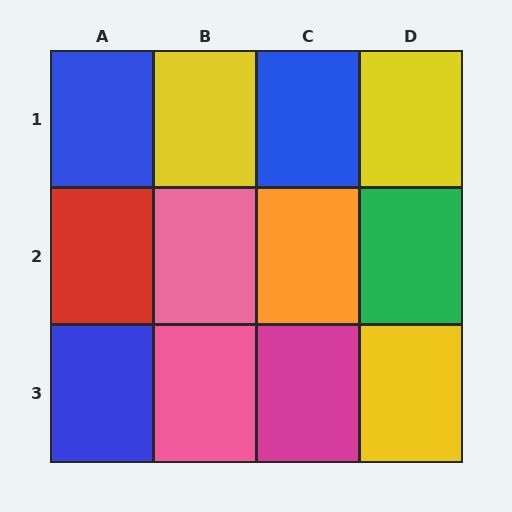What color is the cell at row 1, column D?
Yellow.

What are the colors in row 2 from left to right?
Red, pink, orange, green.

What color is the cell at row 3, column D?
Yellow.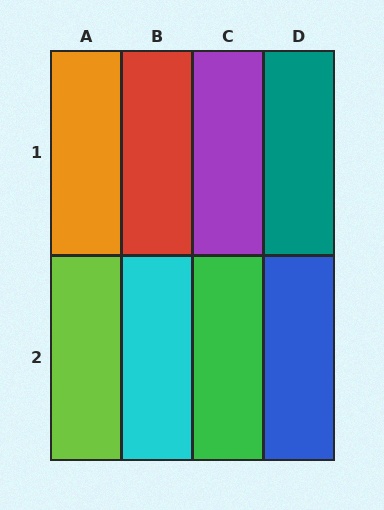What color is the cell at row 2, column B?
Cyan.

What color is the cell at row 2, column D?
Blue.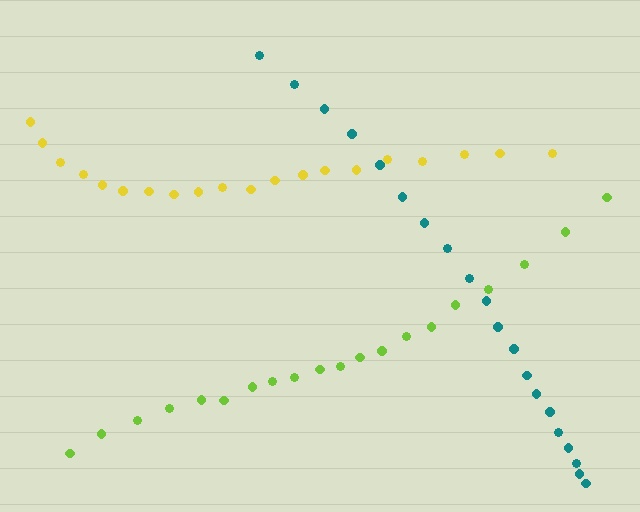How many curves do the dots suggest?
There are 3 distinct paths.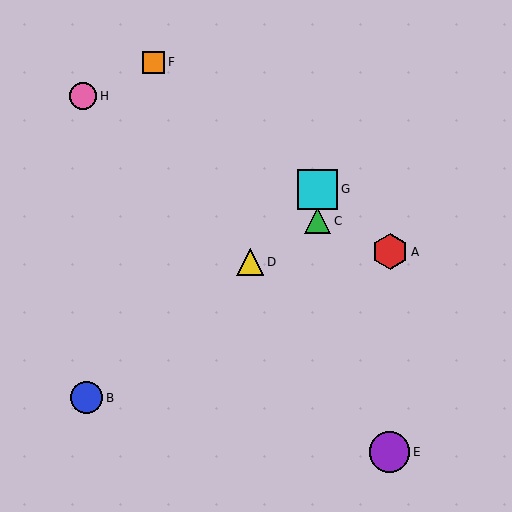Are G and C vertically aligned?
Yes, both are at x≈318.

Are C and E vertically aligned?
No, C is at x≈318 and E is at x≈390.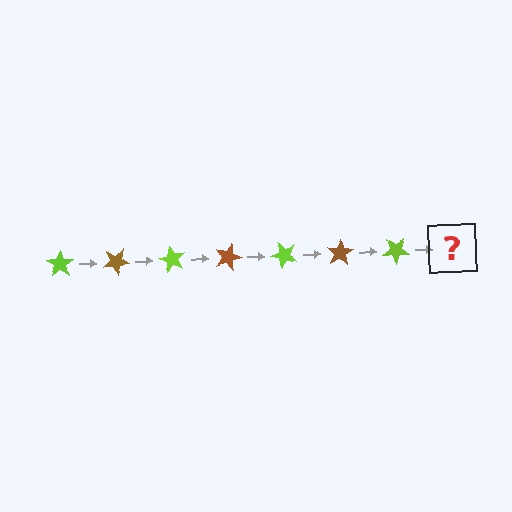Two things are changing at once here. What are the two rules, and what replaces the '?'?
The two rules are that it rotates 30 degrees each step and the color cycles through lime and brown. The '?' should be a brown star, rotated 210 degrees from the start.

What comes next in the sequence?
The next element should be a brown star, rotated 210 degrees from the start.